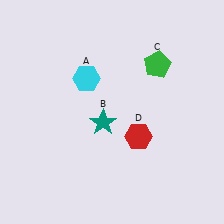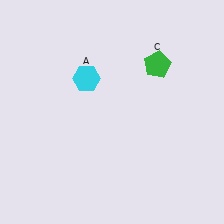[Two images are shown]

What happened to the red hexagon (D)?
The red hexagon (D) was removed in Image 2. It was in the bottom-right area of Image 1.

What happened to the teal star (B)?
The teal star (B) was removed in Image 2. It was in the bottom-left area of Image 1.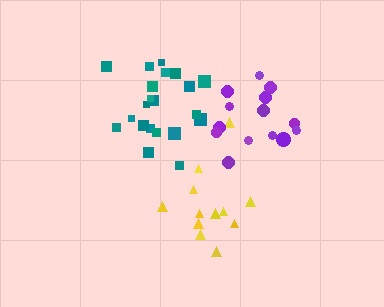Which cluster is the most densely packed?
Teal.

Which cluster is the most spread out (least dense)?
Purple.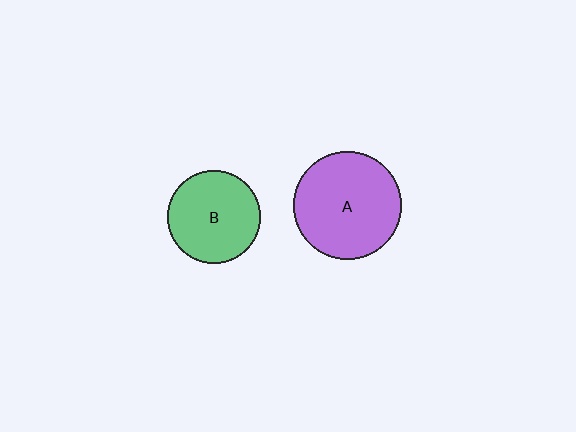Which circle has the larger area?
Circle A (purple).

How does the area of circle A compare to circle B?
Approximately 1.4 times.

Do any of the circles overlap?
No, none of the circles overlap.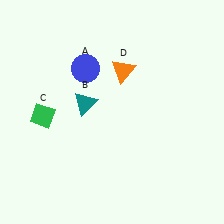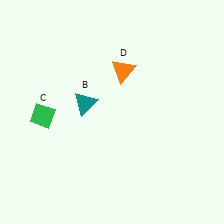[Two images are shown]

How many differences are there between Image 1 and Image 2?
There is 1 difference between the two images.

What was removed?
The blue circle (A) was removed in Image 2.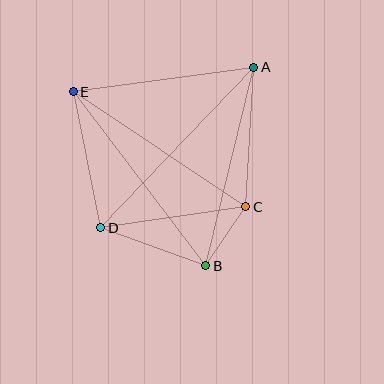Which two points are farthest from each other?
Points A and D are farthest from each other.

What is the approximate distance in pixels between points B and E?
The distance between B and E is approximately 219 pixels.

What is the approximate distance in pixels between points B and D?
The distance between B and D is approximately 112 pixels.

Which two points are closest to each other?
Points B and C are closest to each other.